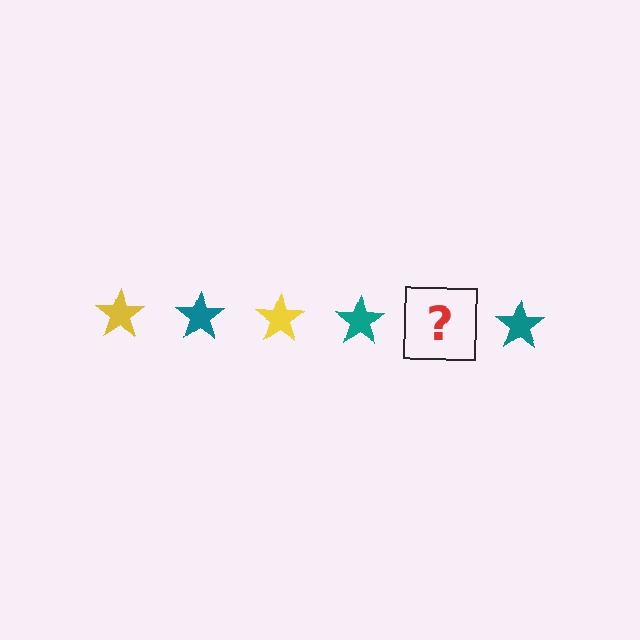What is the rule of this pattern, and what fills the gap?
The rule is that the pattern cycles through yellow, teal stars. The gap should be filled with a yellow star.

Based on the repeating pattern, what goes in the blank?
The blank should be a yellow star.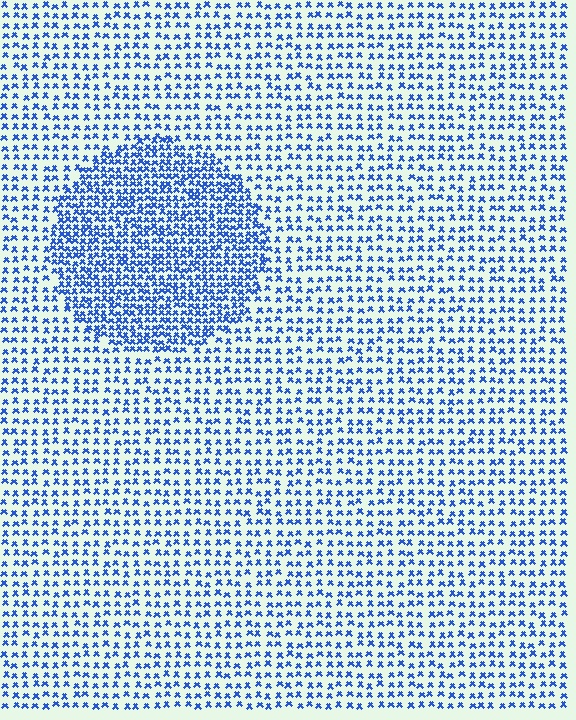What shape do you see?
I see a circle.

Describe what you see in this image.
The image contains small blue elements arranged at two different densities. A circle-shaped region is visible where the elements are more densely packed than the surrounding area.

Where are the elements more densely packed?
The elements are more densely packed inside the circle boundary.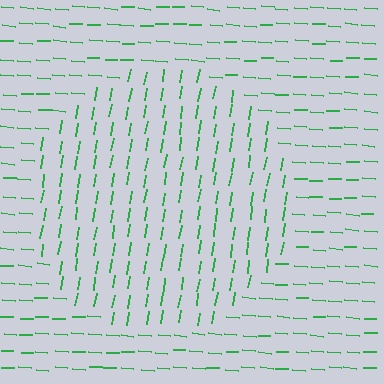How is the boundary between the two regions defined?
The boundary is defined purely by a change in line orientation (approximately 84 degrees difference). All lines are the same color and thickness.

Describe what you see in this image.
The image is filled with small green line segments. A circle region in the image has lines oriented differently from the surrounding lines, creating a visible texture boundary.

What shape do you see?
I see a circle.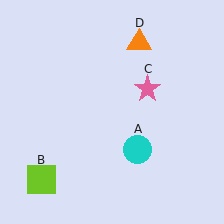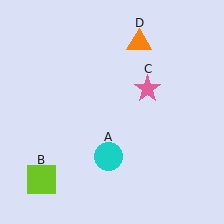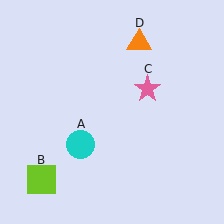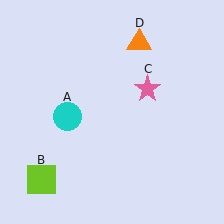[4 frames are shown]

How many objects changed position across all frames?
1 object changed position: cyan circle (object A).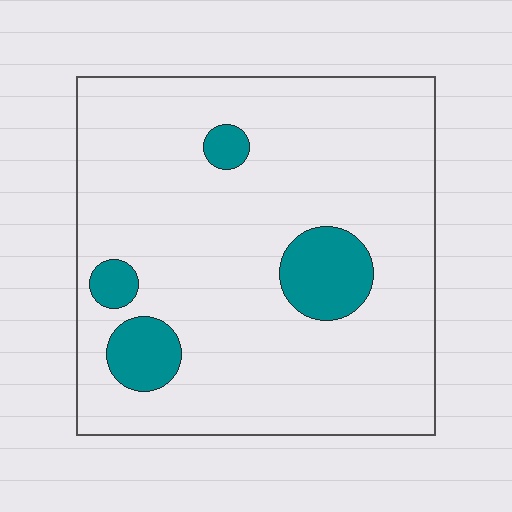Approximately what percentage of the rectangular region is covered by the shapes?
Approximately 10%.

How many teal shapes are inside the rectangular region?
4.